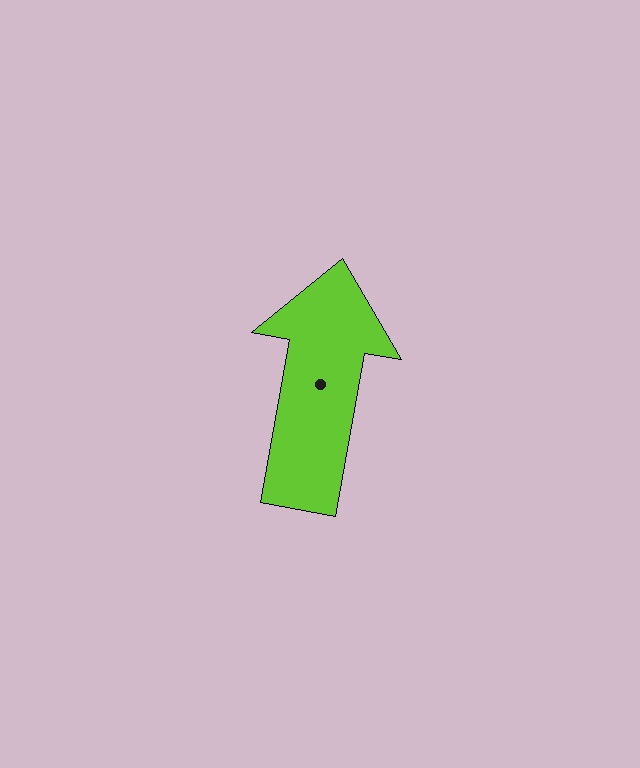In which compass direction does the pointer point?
North.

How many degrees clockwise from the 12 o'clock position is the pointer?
Approximately 10 degrees.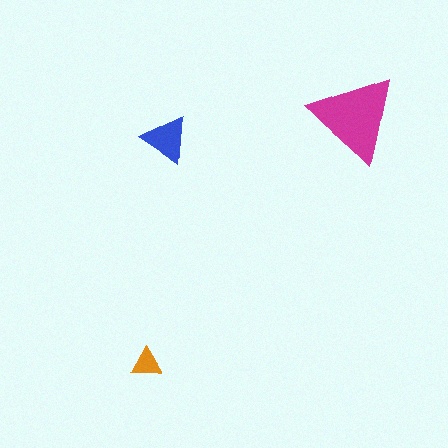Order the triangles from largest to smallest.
the magenta one, the blue one, the orange one.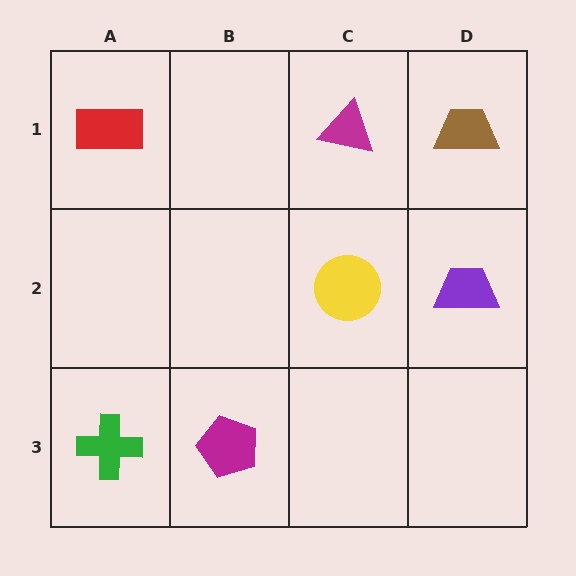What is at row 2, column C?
A yellow circle.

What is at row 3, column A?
A green cross.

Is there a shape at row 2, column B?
No, that cell is empty.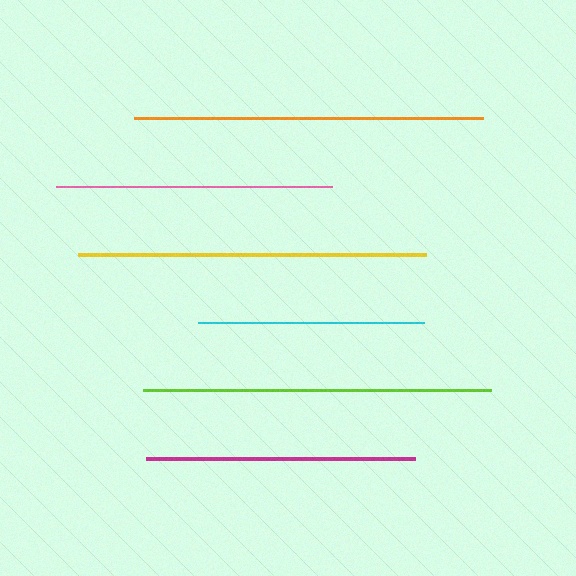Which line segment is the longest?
The lime line is the longest at approximately 349 pixels.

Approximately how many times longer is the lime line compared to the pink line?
The lime line is approximately 1.3 times the length of the pink line.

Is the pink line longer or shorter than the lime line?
The lime line is longer than the pink line.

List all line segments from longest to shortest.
From longest to shortest: lime, orange, yellow, pink, magenta, cyan.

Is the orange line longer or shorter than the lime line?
The lime line is longer than the orange line.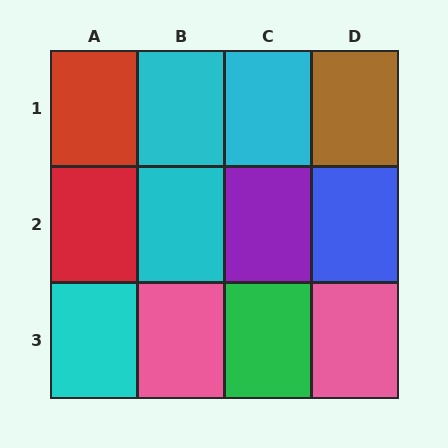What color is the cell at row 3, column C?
Green.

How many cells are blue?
1 cell is blue.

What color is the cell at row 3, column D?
Pink.